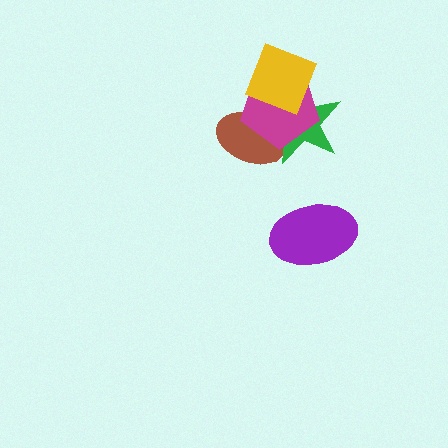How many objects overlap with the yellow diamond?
3 objects overlap with the yellow diamond.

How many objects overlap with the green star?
3 objects overlap with the green star.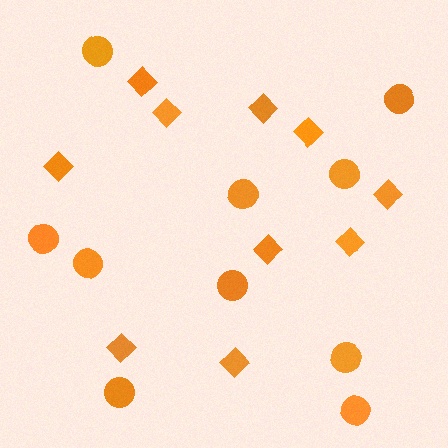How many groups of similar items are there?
There are 2 groups: one group of diamonds (10) and one group of circles (10).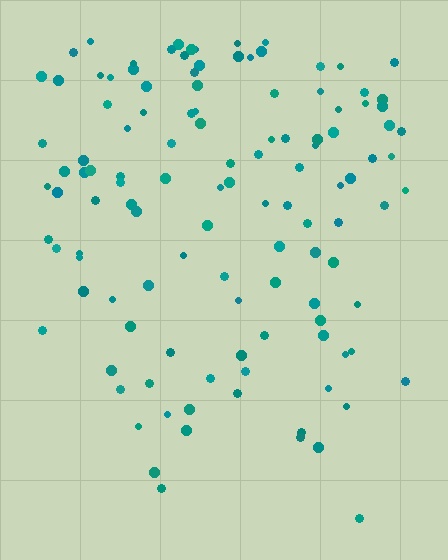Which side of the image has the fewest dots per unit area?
The bottom.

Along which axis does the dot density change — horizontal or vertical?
Vertical.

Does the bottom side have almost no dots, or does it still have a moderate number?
Still a moderate number, just noticeably fewer than the top.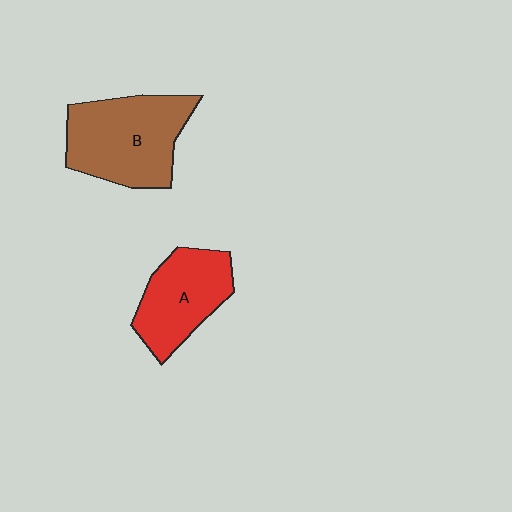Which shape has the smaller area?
Shape A (red).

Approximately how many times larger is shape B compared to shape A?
Approximately 1.3 times.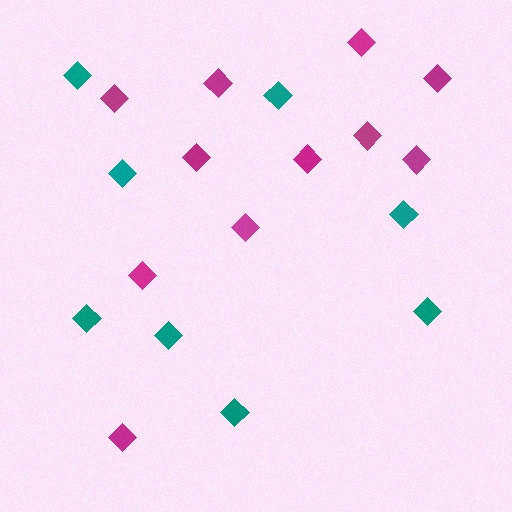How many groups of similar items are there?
There are 2 groups: one group of teal diamonds (8) and one group of magenta diamonds (11).